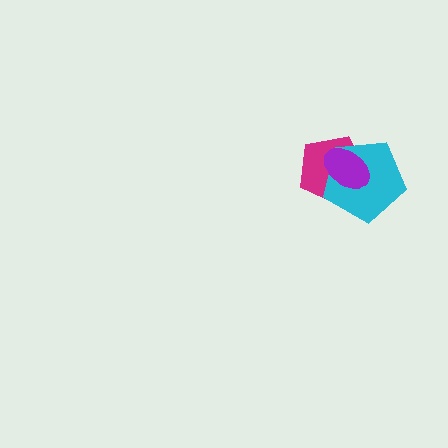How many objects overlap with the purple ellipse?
2 objects overlap with the purple ellipse.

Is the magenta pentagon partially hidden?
Yes, it is partially covered by another shape.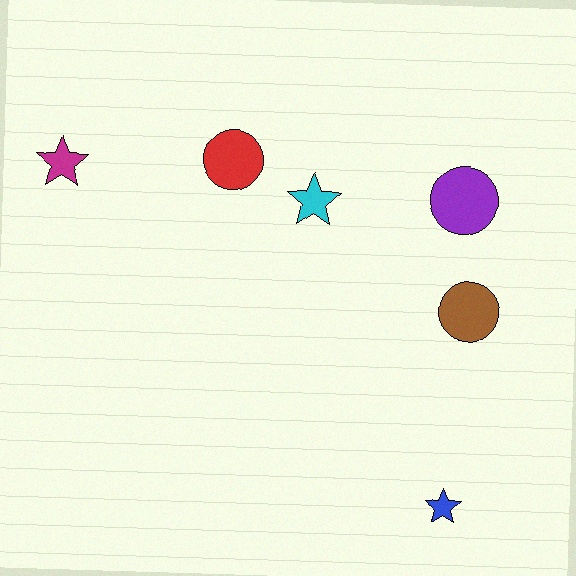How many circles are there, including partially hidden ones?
There are 3 circles.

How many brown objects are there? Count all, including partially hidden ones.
There is 1 brown object.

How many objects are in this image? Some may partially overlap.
There are 6 objects.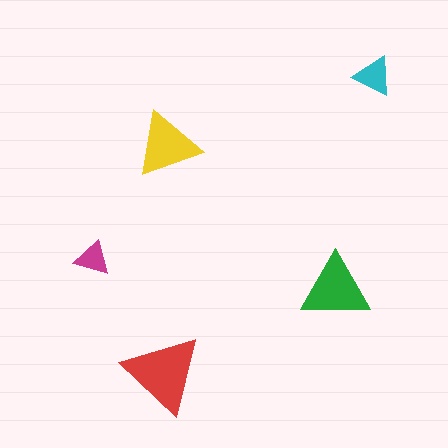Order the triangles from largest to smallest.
the red one, the green one, the yellow one, the cyan one, the magenta one.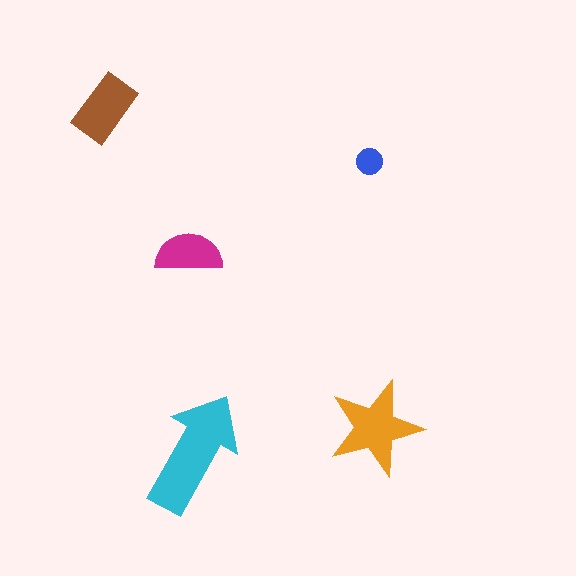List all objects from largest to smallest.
The cyan arrow, the orange star, the brown rectangle, the magenta semicircle, the blue circle.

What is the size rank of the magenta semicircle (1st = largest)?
4th.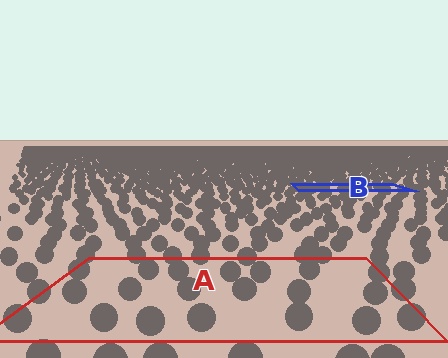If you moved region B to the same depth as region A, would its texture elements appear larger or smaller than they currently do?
They would appear larger. At a closer depth, the same texture elements are projected at a bigger on-screen size.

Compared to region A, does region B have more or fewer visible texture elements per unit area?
Region B has more texture elements per unit area — they are packed more densely because it is farther away.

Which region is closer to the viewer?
Region A is closer. The texture elements there are larger and more spread out.